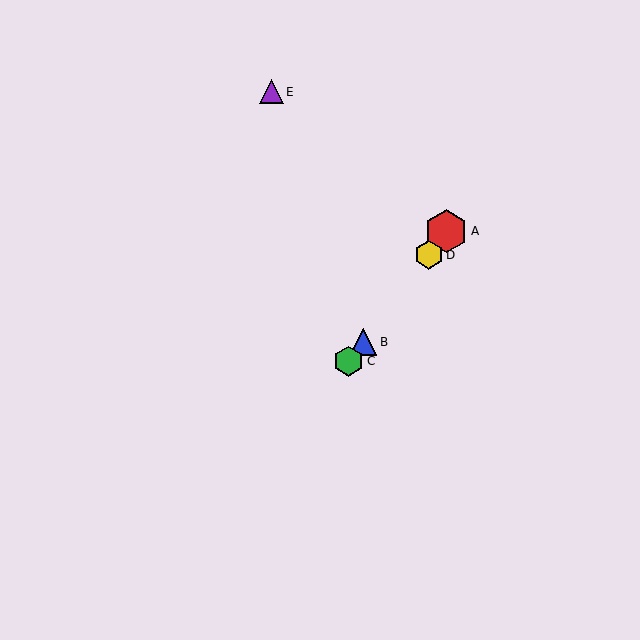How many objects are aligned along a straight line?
4 objects (A, B, C, D) are aligned along a straight line.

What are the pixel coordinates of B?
Object B is at (363, 342).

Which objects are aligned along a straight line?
Objects A, B, C, D are aligned along a straight line.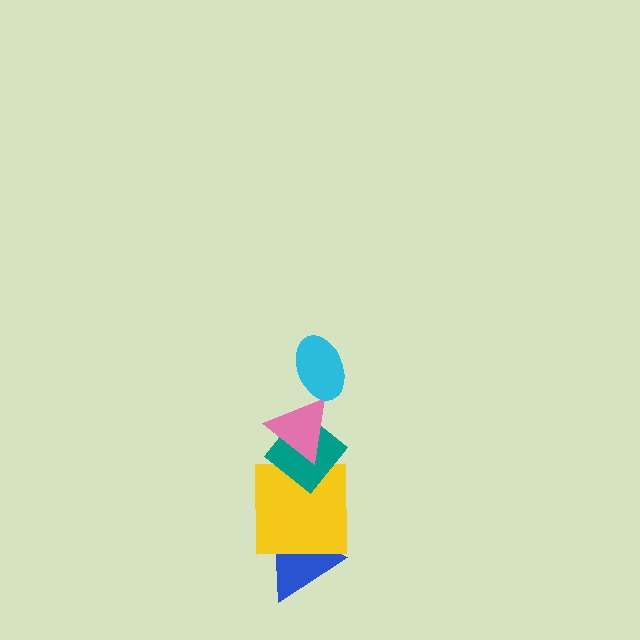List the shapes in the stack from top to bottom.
From top to bottom: the cyan ellipse, the pink triangle, the teal diamond, the yellow square, the blue triangle.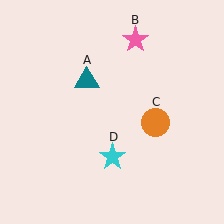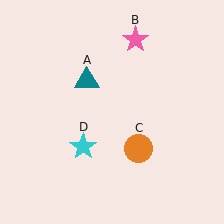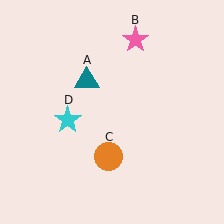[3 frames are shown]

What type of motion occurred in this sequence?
The orange circle (object C), cyan star (object D) rotated clockwise around the center of the scene.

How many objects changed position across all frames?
2 objects changed position: orange circle (object C), cyan star (object D).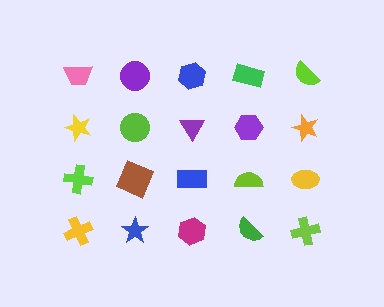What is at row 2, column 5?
An orange star.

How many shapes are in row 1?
5 shapes.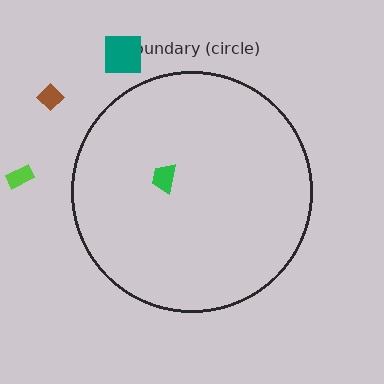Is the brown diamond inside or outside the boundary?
Outside.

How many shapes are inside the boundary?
1 inside, 3 outside.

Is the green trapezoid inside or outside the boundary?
Inside.